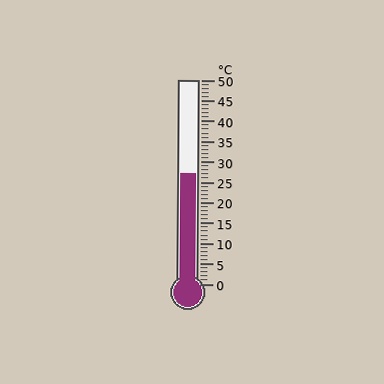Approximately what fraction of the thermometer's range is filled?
The thermometer is filled to approximately 55% of its range.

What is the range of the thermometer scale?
The thermometer scale ranges from 0°C to 50°C.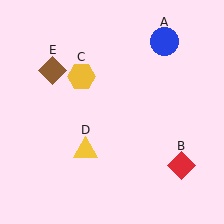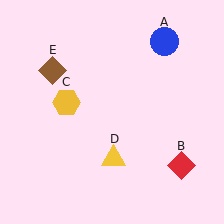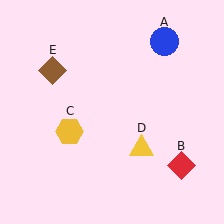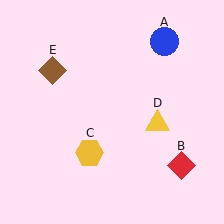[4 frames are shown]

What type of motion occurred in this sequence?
The yellow hexagon (object C), yellow triangle (object D) rotated counterclockwise around the center of the scene.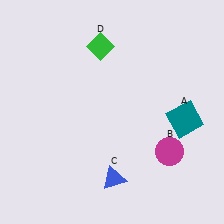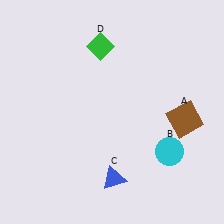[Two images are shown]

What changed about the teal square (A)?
In Image 1, A is teal. In Image 2, it changed to brown.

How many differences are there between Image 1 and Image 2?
There are 2 differences between the two images.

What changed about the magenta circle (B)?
In Image 1, B is magenta. In Image 2, it changed to cyan.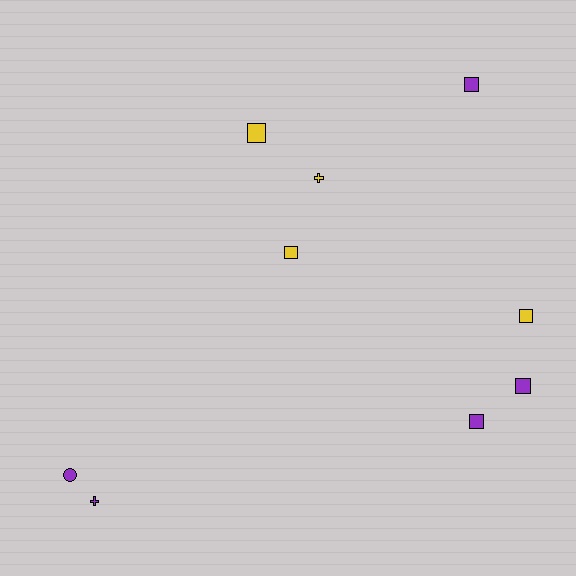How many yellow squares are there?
There are 3 yellow squares.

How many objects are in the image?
There are 9 objects.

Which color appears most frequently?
Purple, with 5 objects.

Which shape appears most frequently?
Square, with 6 objects.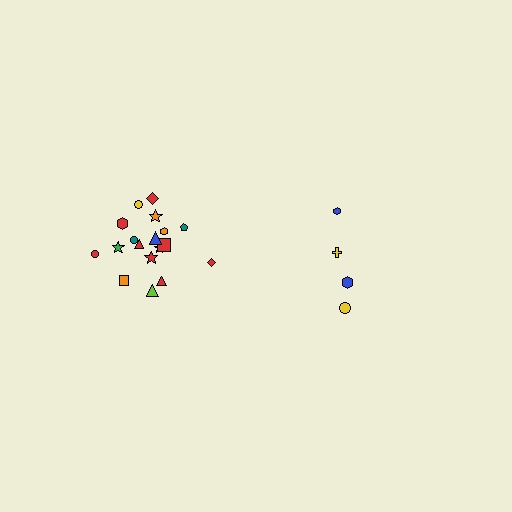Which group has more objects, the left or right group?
The left group.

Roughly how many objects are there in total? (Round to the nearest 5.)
Roughly 20 objects in total.